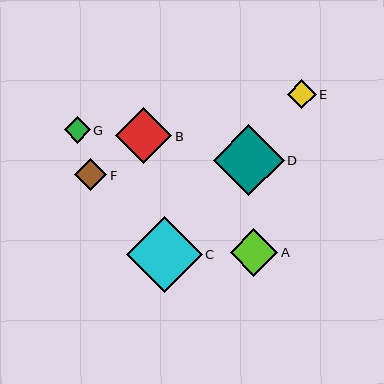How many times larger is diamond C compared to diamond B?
Diamond C is approximately 1.3 times the size of diamond B.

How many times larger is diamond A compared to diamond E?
Diamond A is approximately 1.6 times the size of diamond E.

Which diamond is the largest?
Diamond C is the largest with a size of approximately 76 pixels.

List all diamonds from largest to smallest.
From largest to smallest: C, D, B, A, F, E, G.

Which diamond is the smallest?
Diamond G is the smallest with a size of approximately 26 pixels.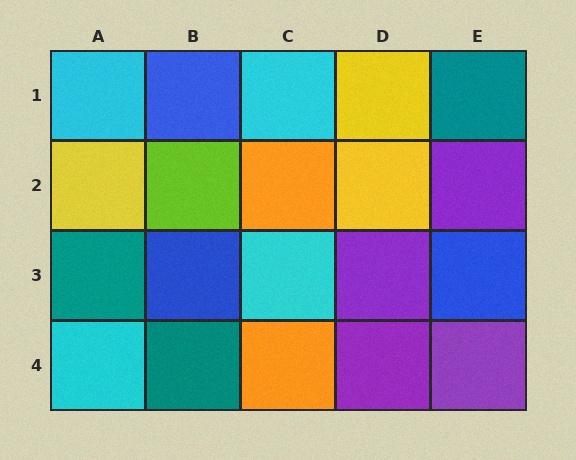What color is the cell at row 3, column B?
Blue.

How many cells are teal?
3 cells are teal.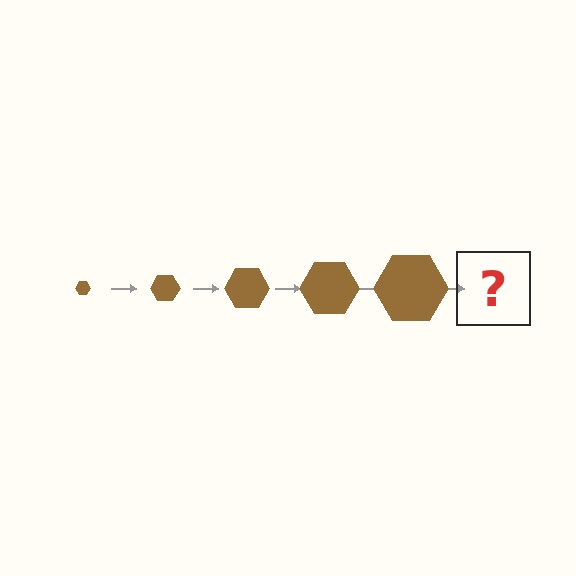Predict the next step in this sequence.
The next step is a brown hexagon, larger than the previous one.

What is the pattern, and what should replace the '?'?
The pattern is that the hexagon gets progressively larger each step. The '?' should be a brown hexagon, larger than the previous one.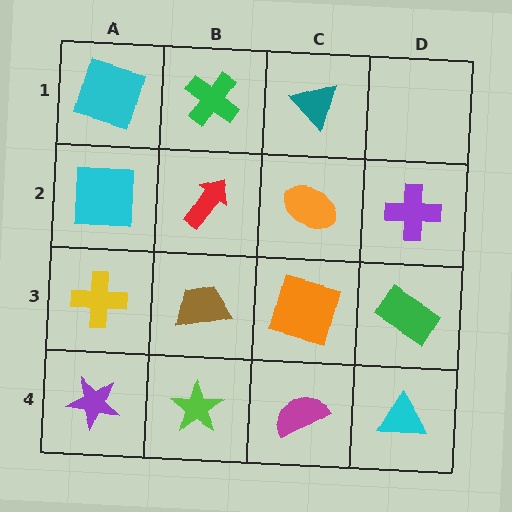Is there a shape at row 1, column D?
No, that cell is empty.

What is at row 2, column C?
An orange ellipse.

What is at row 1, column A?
A cyan square.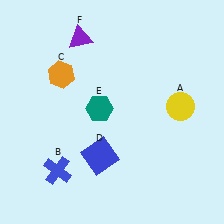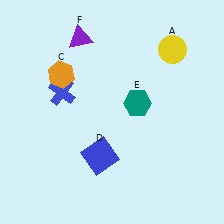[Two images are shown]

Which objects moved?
The objects that moved are: the yellow circle (A), the blue cross (B), the teal hexagon (E).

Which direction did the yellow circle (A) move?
The yellow circle (A) moved up.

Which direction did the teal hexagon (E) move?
The teal hexagon (E) moved right.